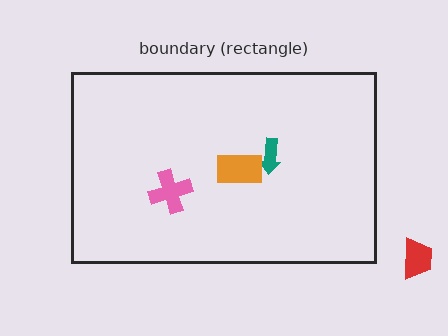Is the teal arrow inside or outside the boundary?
Inside.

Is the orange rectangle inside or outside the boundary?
Inside.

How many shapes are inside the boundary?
3 inside, 1 outside.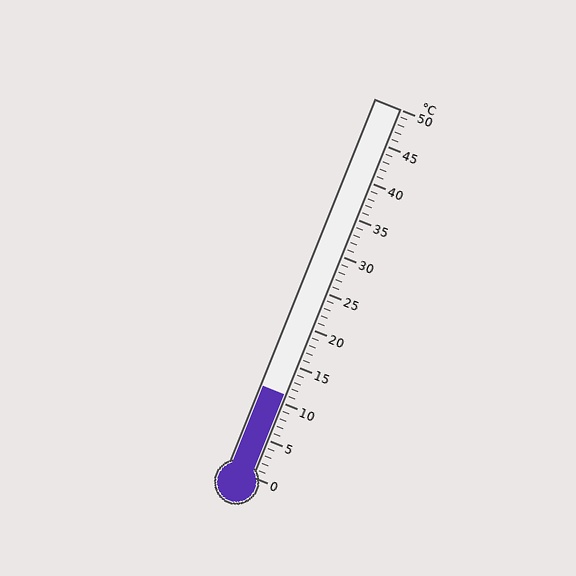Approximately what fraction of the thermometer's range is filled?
The thermometer is filled to approximately 20% of its range.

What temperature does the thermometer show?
The thermometer shows approximately 11°C.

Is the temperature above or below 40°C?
The temperature is below 40°C.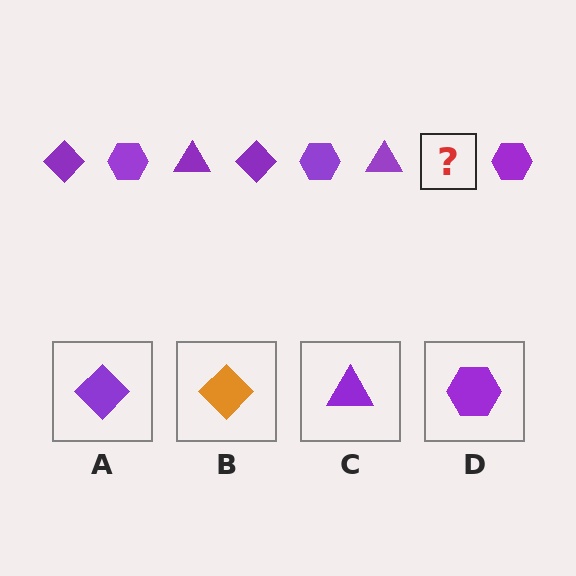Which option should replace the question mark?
Option A.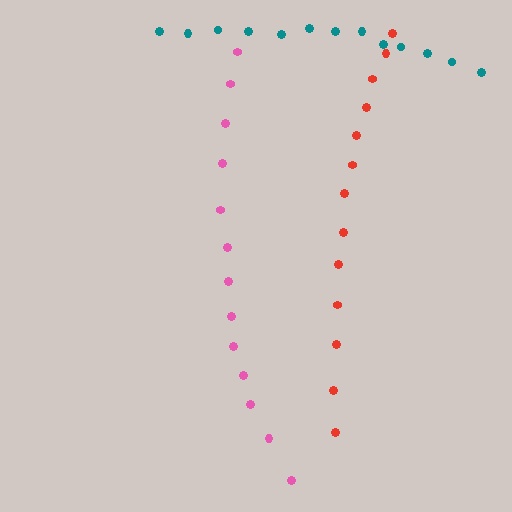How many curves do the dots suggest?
There are 3 distinct paths.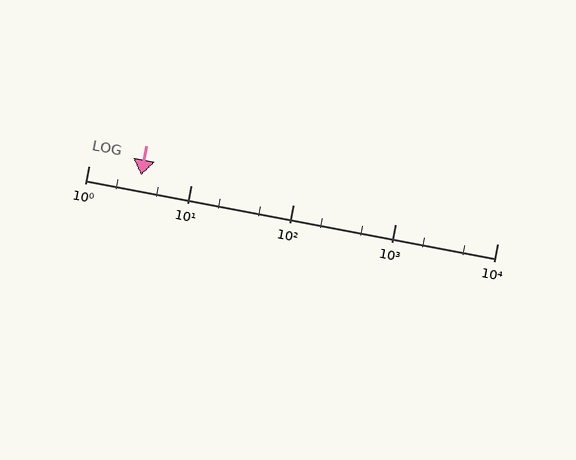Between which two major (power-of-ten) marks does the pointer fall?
The pointer is between 1 and 10.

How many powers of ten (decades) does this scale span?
The scale spans 4 decades, from 1 to 10000.